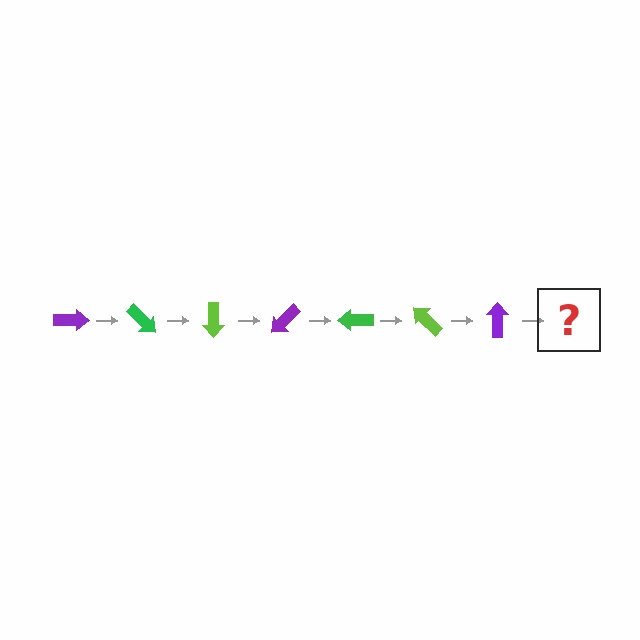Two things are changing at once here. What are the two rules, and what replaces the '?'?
The two rules are that it rotates 45 degrees each step and the color cycles through purple, green, and lime. The '?' should be a green arrow, rotated 315 degrees from the start.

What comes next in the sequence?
The next element should be a green arrow, rotated 315 degrees from the start.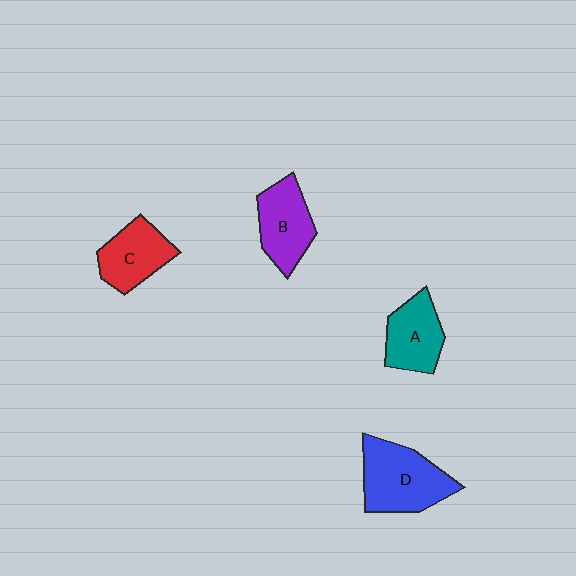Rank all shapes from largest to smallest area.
From largest to smallest: D (blue), B (purple), C (red), A (teal).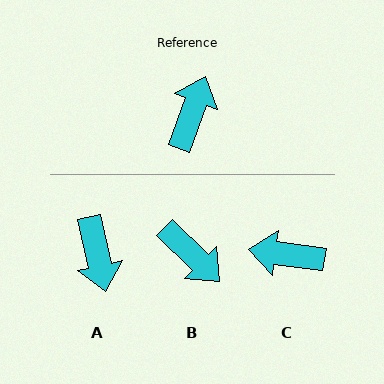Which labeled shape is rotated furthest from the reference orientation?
A, about 147 degrees away.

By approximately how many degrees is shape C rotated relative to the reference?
Approximately 102 degrees counter-clockwise.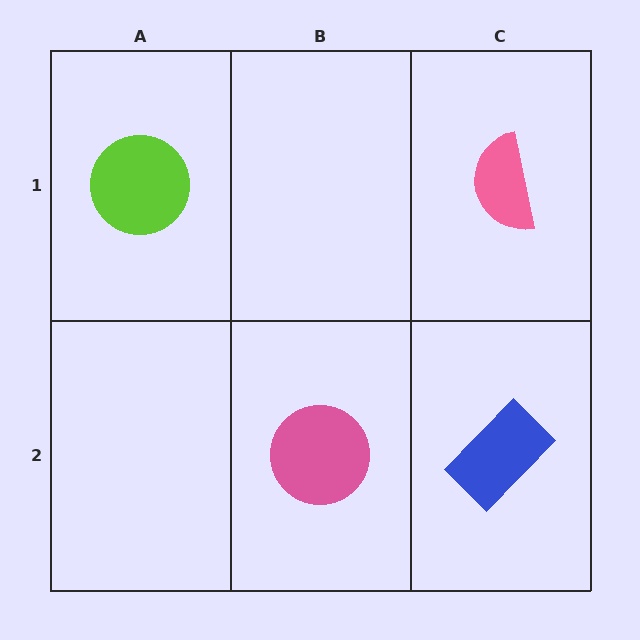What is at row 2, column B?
A pink circle.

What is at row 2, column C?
A blue rectangle.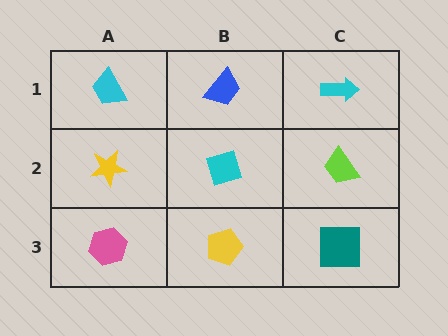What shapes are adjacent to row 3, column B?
A cyan square (row 2, column B), a pink hexagon (row 3, column A), a teal square (row 3, column C).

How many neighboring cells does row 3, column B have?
3.